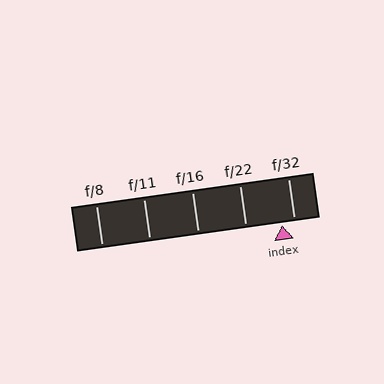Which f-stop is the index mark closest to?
The index mark is closest to f/32.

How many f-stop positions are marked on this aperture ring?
There are 5 f-stop positions marked.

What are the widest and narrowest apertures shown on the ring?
The widest aperture shown is f/8 and the narrowest is f/32.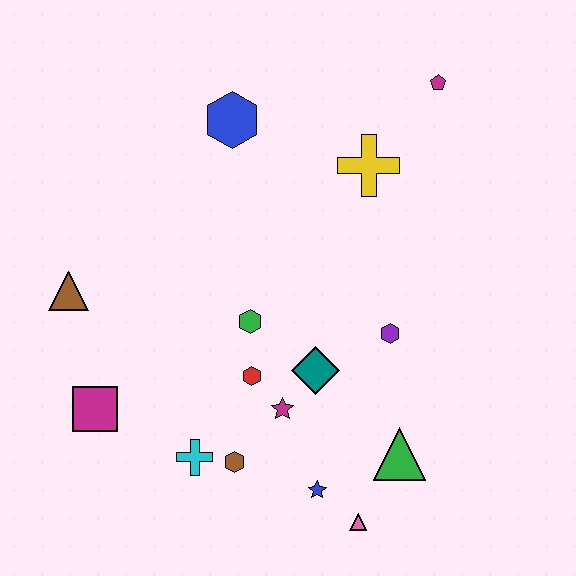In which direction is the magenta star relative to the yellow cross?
The magenta star is below the yellow cross.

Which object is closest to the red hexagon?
The magenta star is closest to the red hexagon.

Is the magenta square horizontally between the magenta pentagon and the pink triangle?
No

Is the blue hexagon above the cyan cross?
Yes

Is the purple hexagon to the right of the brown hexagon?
Yes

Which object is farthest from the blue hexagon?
The pink triangle is farthest from the blue hexagon.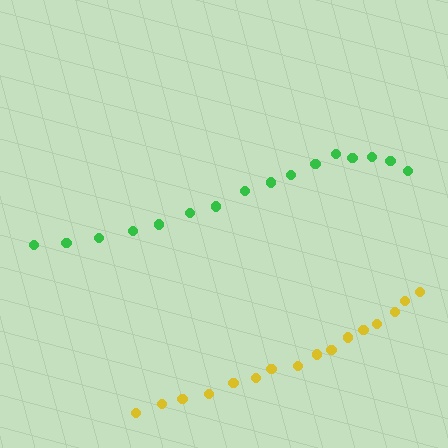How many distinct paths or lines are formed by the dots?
There are 2 distinct paths.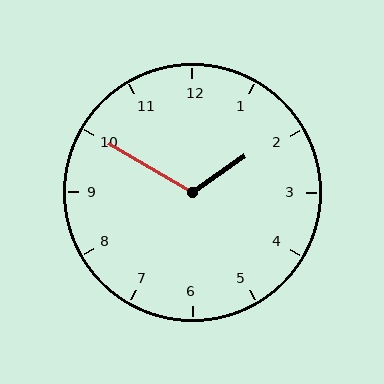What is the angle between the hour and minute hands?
Approximately 115 degrees.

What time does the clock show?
1:50.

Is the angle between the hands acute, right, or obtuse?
It is obtuse.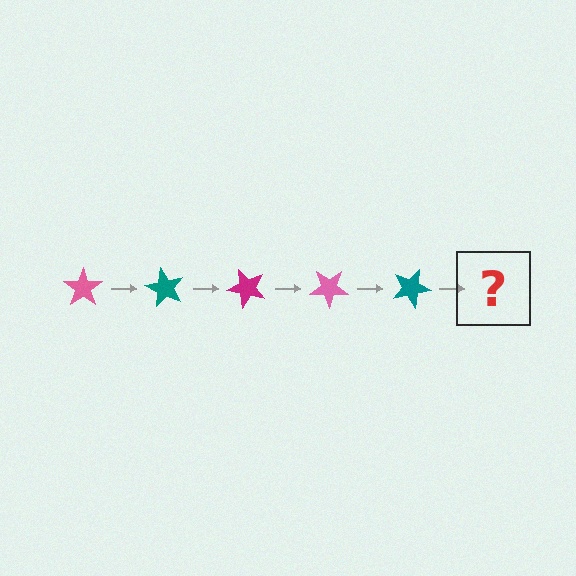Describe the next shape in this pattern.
It should be a magenta star, rotated 300 degrees from the start.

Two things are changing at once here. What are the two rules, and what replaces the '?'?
The two rules are that it rotates 60 degrees each step and the color cycles through pink, teal, and magenta. The '?' should be a magenta star, rotated 300 degrees from the start.